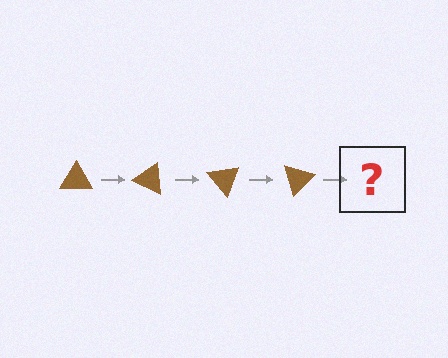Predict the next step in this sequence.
The next step is a brown triangle rotated 100 degrees.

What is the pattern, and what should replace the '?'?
The pattern is that the triangle rotates 25 degrees each step. The '?' should be a brown triangle rotated 100 degrees.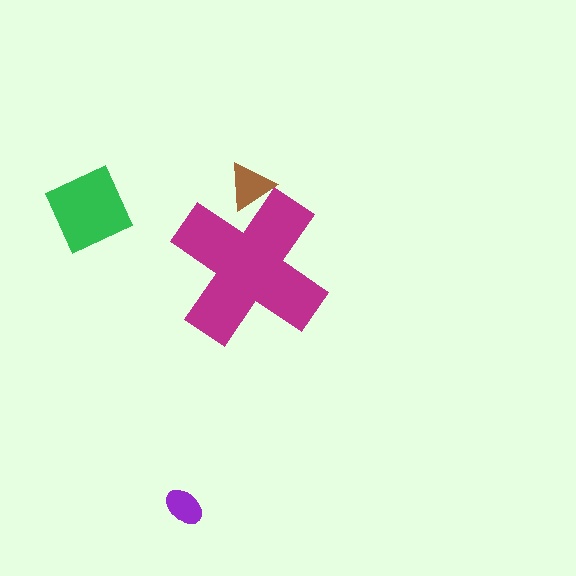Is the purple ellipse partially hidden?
No, the purple ellipse is fully visible.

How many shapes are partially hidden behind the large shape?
1 shape is partially hidden.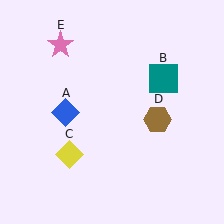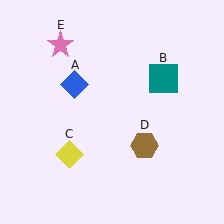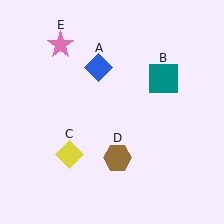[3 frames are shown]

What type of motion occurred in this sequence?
The blue diamond (object A), brown hexagon (object D) rotated clockwise around the center of the scene.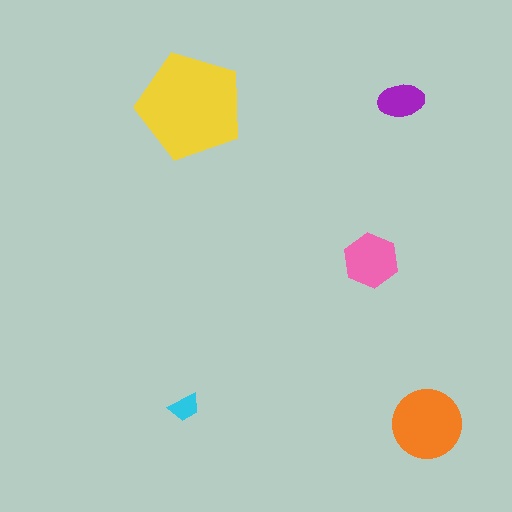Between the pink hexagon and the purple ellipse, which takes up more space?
The pink hexagon.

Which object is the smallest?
The cyan trapezoid.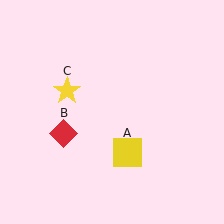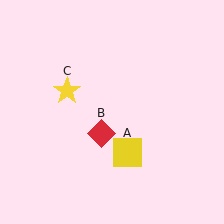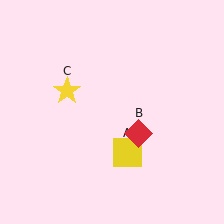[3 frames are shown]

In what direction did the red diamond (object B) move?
The red diamond (object B) moved right.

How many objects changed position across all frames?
1 object changed position: red diamond (object B).